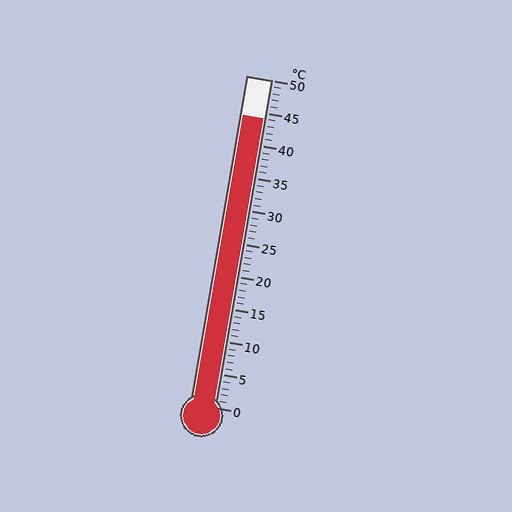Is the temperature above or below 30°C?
The temperature is above 30°C.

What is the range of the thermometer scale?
The thermometer scale ranges from 0°C to 50°C.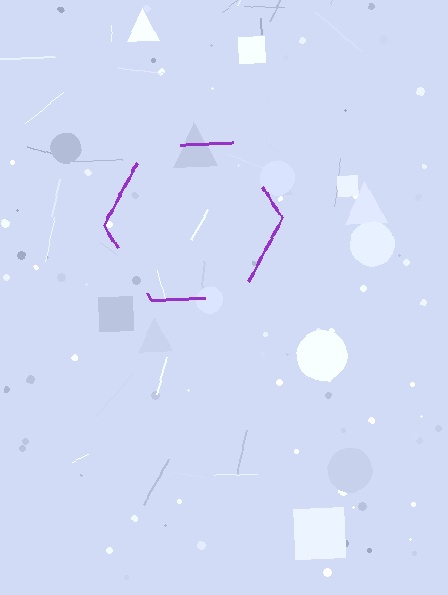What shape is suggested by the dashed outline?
The dashed outline suggests a hexagon.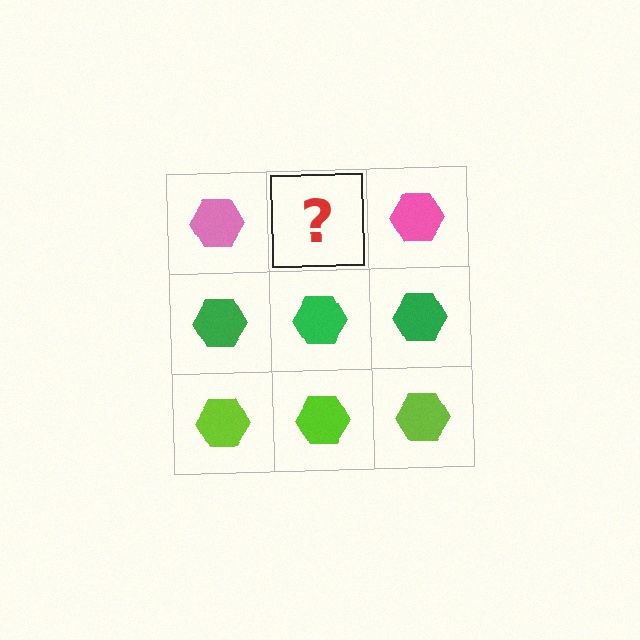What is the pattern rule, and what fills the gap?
The rule is that each row has a consistent color. The gap should be filled with a pink hexagon.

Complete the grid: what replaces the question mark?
The question mark should be replaced with a pink hexagon.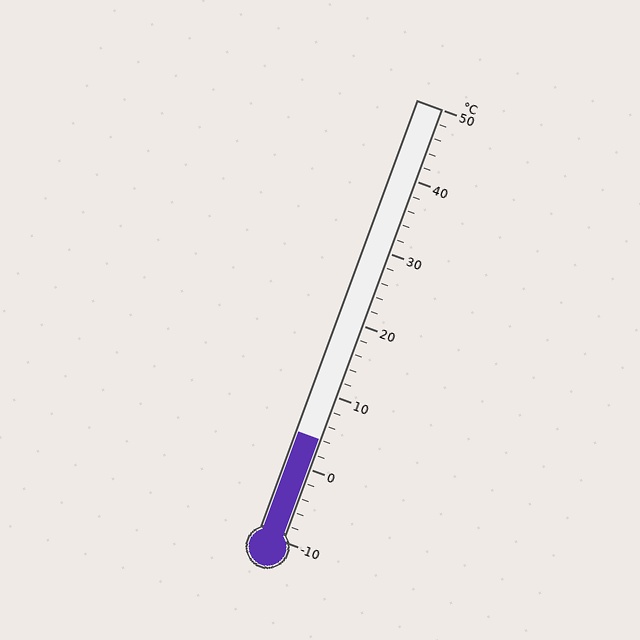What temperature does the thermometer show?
The thermometer shows approximately 4°C.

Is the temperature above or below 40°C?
The temperature is below 40°C.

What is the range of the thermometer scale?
The thermometer scale ranges from -10°C to 50°C.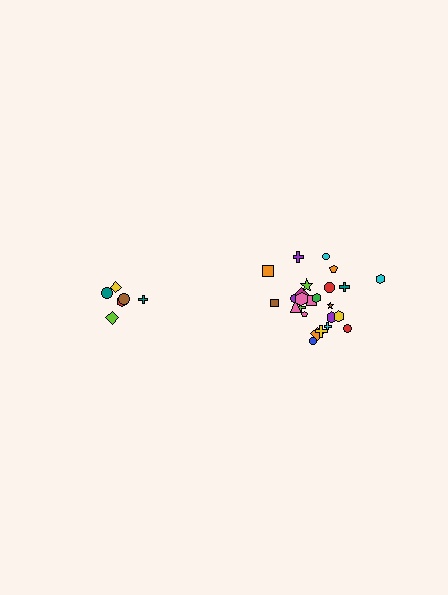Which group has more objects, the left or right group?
The right group.